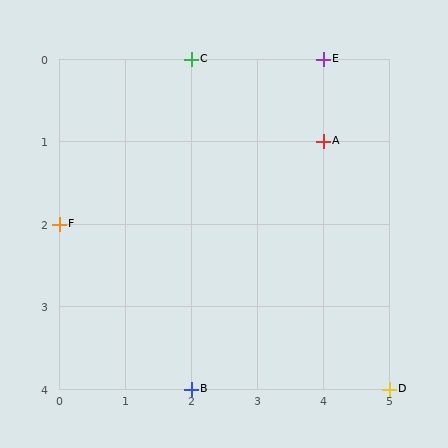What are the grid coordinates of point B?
Point B is at grid coordinates (2, 4).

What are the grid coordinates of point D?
Point D is at grid coordinates (5, 4).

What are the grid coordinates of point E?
Point E is at grid coordinates (4, 0).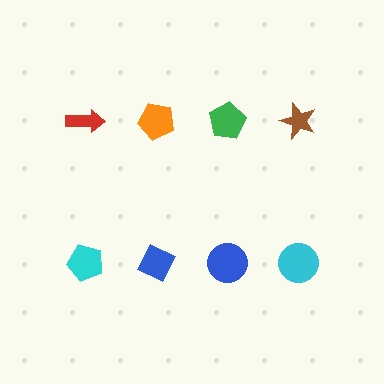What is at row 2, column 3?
A blue circle.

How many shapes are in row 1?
4 shapes.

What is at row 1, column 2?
An orange pentagon.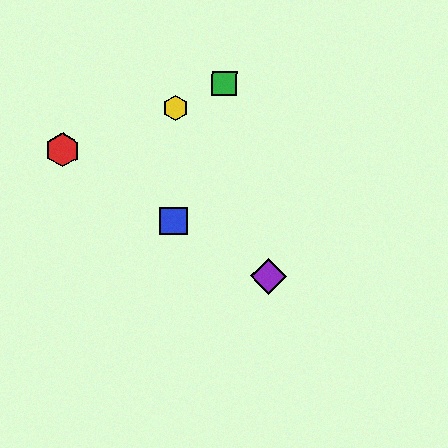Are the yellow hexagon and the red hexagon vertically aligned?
No, the yellow hexagon is at x≈176 and the red hexagon is at x≈63.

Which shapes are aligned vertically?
The blue square, the yellow hexagon are aligned vertically.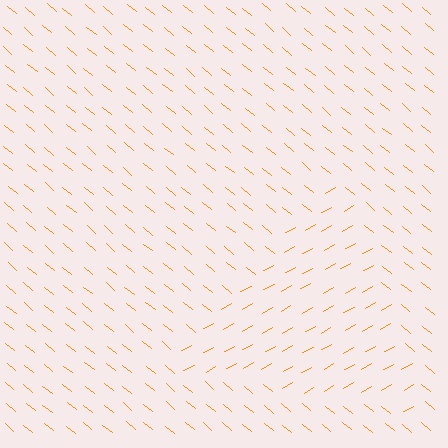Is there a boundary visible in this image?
Yes, there is a texture boundary formed by a change in line orientation.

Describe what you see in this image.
The image is filled with small orange line segments. A triangle region in the image has lines oriented differently from the surrounding lines, creating a visible texture boundary.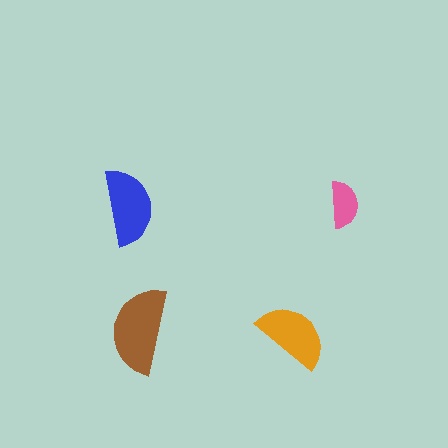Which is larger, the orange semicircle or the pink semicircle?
The orange one.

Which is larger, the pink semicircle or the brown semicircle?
The brown one.